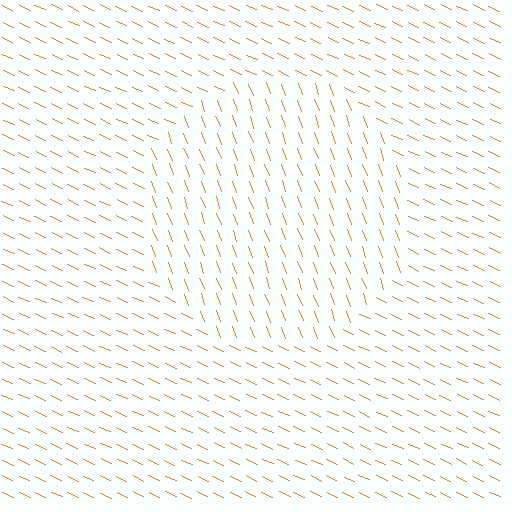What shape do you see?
I see a circle.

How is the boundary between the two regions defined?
The boundary is defined purely by a change in line orientation (approximately 45 degrees difference). All lines are the same color and thickness.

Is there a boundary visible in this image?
Yes, there is a texture boundary formed by a change in line orientation.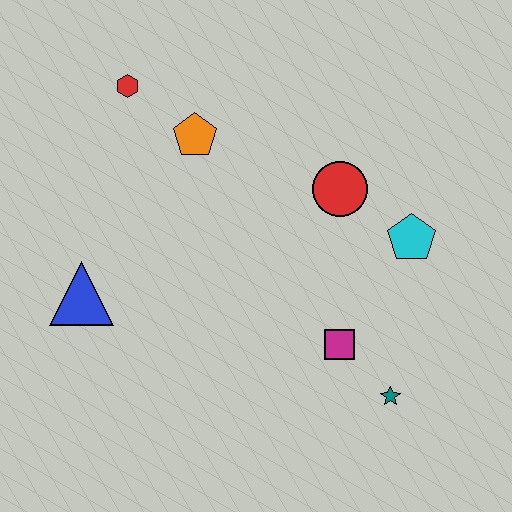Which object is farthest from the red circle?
The blue triangle is farthest from the red circle.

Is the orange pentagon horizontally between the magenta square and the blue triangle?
Yes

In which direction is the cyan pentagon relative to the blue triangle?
The cyan pentagon is to the right of the blue triangle.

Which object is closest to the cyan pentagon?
The red circle is closest to the cyan pentagon.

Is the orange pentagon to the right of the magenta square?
No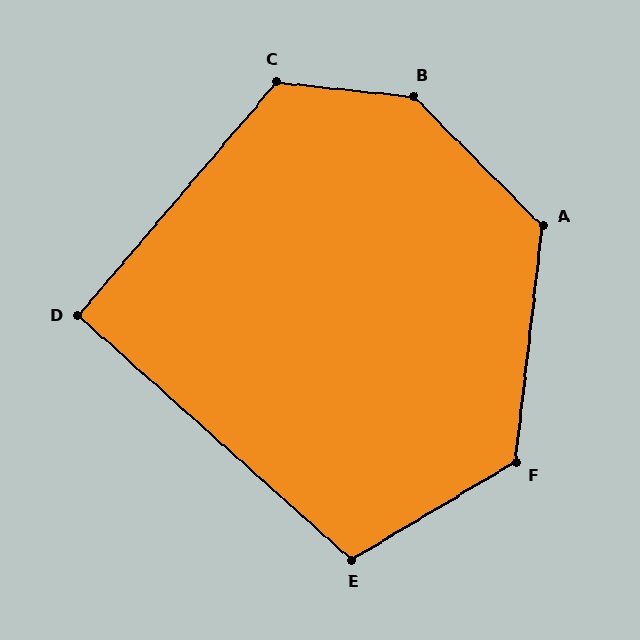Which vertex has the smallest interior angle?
D, at approximately 92 degrees.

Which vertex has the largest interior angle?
B, at approximately 141 degrees.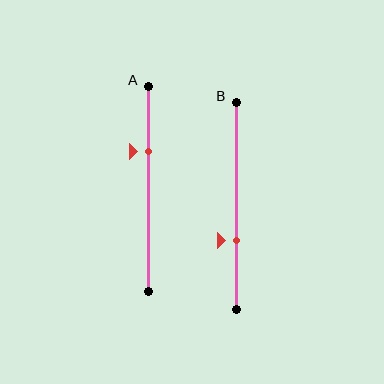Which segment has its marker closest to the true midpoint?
Segment B has its marker closest to the true midpoint.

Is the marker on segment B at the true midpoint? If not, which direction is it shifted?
No, the marker on segment B is shifted downward by about 17% of the segment length.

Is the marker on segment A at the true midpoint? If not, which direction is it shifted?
No, the marker on segment A is shifted upward by about 18% of the segment length.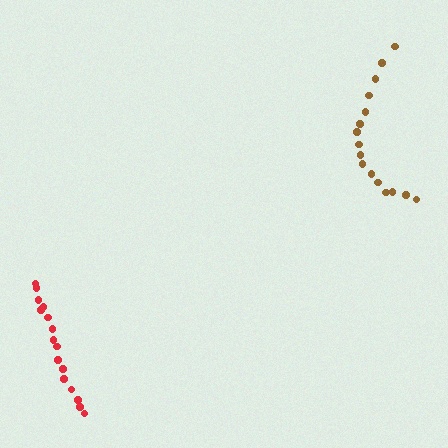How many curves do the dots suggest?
There are 2 distinct paths.